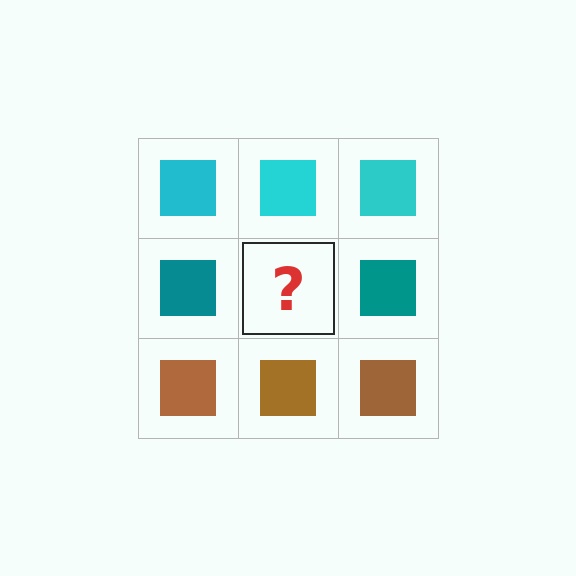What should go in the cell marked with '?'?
The missing cell should contain a teal square.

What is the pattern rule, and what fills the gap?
The rule is that each row has a consistent color. The gap should be filled with a teal square.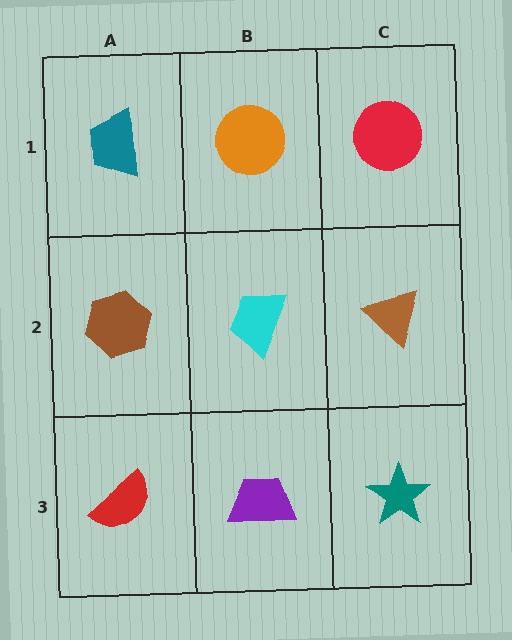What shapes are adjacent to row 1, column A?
A brown hexagon (row 2, column A), an orange circle (row 1, column B).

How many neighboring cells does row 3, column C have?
2.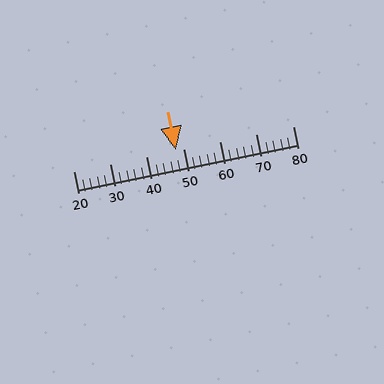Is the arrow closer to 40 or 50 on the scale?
The arrow is closer to 50.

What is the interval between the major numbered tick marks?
The major tick marks are spaced 10 units apart.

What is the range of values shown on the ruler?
The ruler shows values from 20 to 80.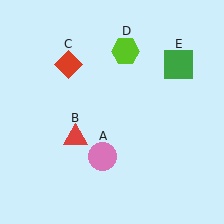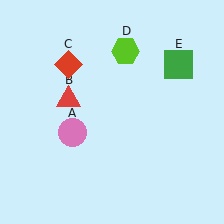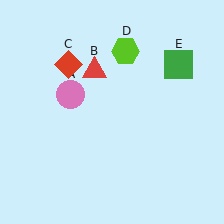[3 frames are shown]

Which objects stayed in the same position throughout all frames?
Red diamond (object C) and lime hexagon (object D) and green square (object E) remained stationary.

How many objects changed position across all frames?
2 objects changed position: pink circle (object A), red triangle (object B).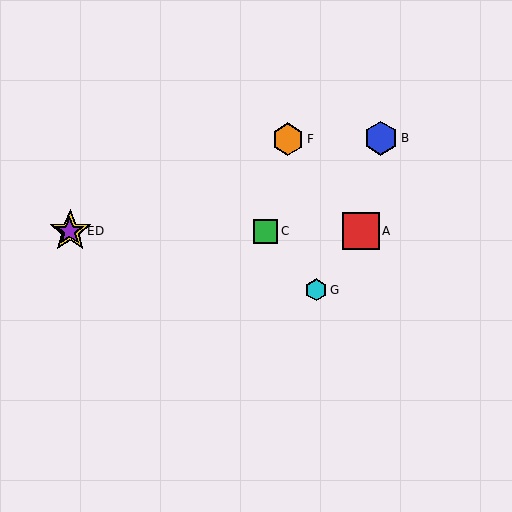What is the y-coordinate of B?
Object B is at y≈138.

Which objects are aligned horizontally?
Objects A, C, D, E are aligned horizontally.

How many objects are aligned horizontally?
4 objects (A, C, D, E) are aligned horizontally.